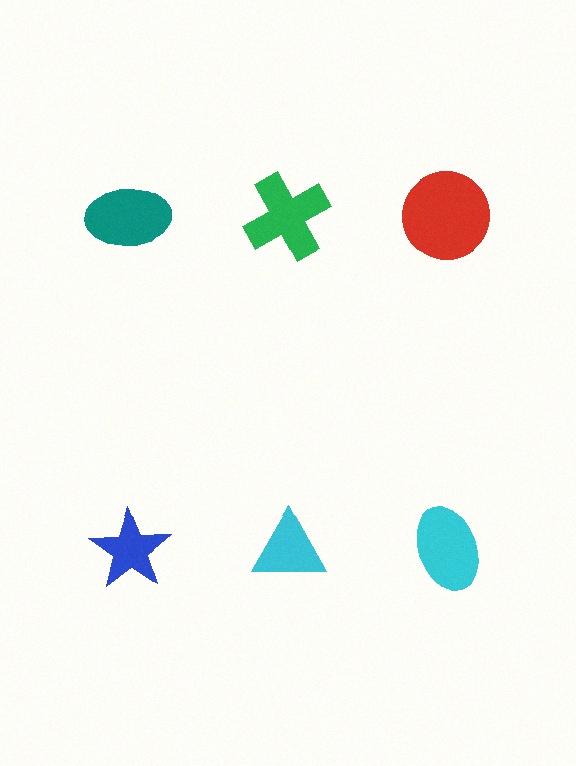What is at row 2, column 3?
A cyan ellipse.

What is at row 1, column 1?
A teal ellipse.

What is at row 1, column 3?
A red circle.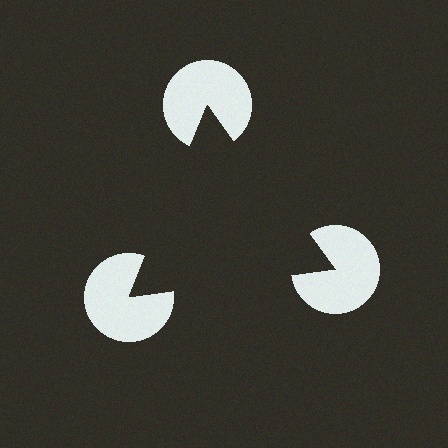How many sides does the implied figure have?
3 sides.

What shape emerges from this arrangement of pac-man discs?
An illusory triangle — its edges are inferred from the aligned wedge cuts in the pac-man discs, not physically drawn.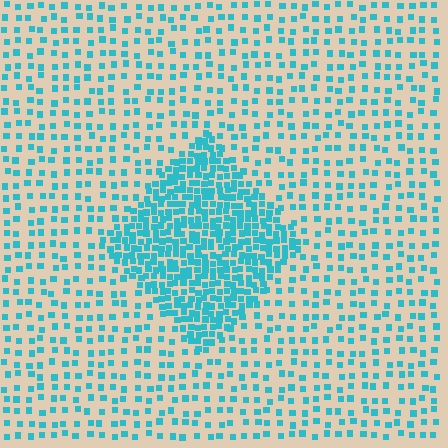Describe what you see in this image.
The image contains small cyan elements arranged at two different densities. A diamond-shaped region is visible where the elements are more densely packed than the surrounding area.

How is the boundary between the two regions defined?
The boundary is defined by a change in element density (approximately 2.7x ratio). All elements are the same color, size, and shape.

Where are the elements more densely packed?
The elements are more densely packed inside the diamond boundary.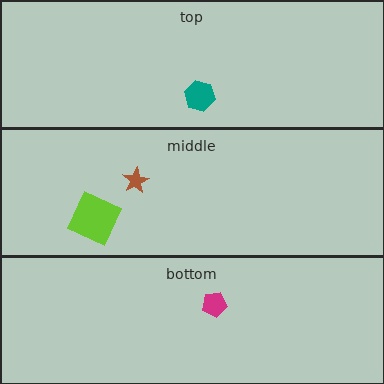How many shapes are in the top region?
1.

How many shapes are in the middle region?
2.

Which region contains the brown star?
The middle region.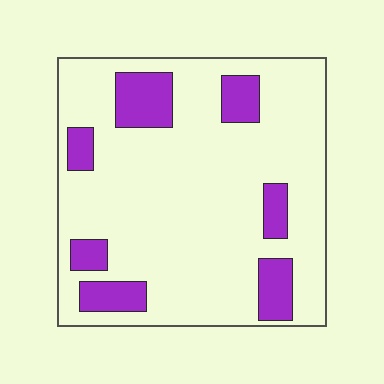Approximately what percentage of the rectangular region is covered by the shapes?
Approximately 20%.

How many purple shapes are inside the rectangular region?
7.